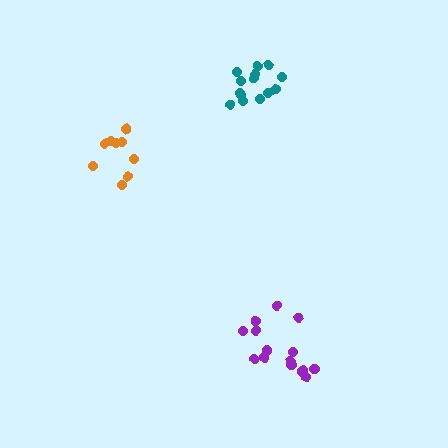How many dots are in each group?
Group 1: 14 dots, Group 2: 14 dots, Group 3: 9 dots (37 total).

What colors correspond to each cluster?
The clusters are colored: teal, purple, orange.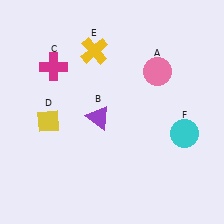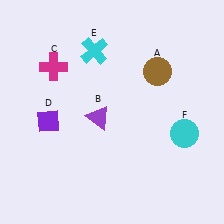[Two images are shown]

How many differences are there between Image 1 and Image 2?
There are 3 differences between the two images.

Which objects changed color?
A changed from pink to brown. D changed from yellow to purple. E changed from yellow to cyan.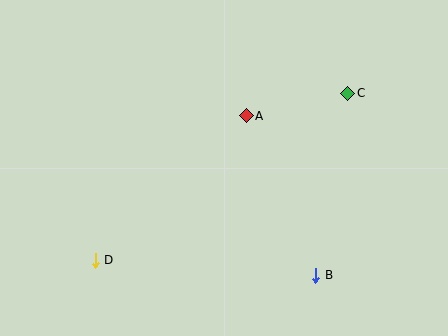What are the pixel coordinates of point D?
Point D is at (95, 260).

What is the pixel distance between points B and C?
The distance between B and C is 185 pixels.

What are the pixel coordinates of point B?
Point B is at (316, 275).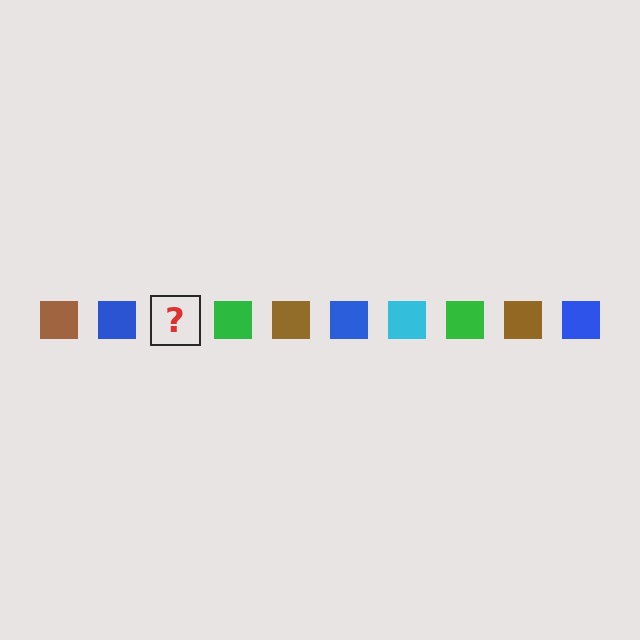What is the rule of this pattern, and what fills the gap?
The rule is that the pattern cycles through brown, blue, cyan, green squares. The gap should be filled with a cyan square.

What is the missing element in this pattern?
The missing element is a cyan square.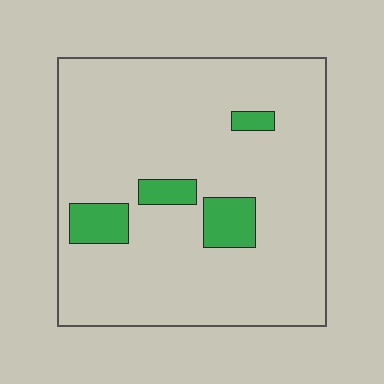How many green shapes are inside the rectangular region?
4.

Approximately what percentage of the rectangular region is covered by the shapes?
Approximately 10%.